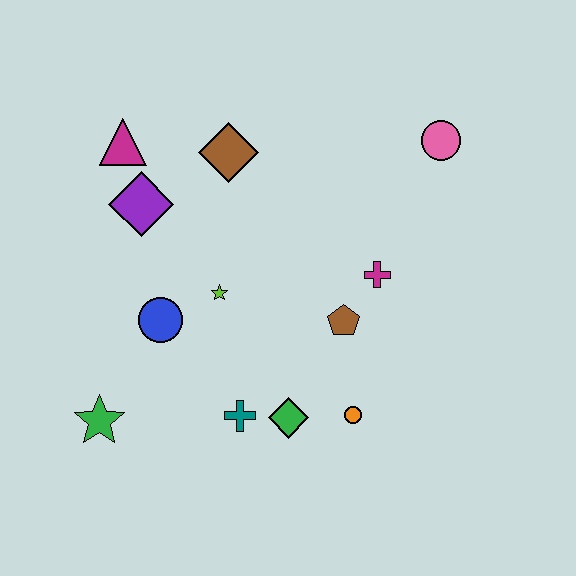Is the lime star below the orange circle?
No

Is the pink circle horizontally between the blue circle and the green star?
No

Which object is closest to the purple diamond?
The magenta triangle is closest to the purple diamond.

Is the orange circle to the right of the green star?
Yes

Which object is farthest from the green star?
The pink circle is farthest from the green star.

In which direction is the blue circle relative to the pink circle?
The blue circle is to the left of the pink circle.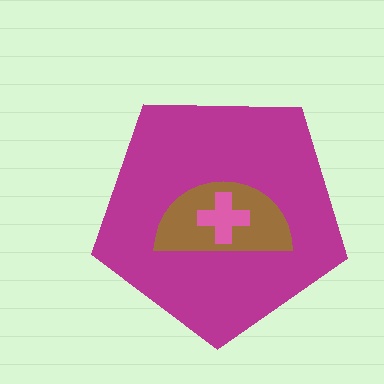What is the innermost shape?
The pink cross.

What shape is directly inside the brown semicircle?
The pink cross.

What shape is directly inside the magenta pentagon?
The brown semicircle.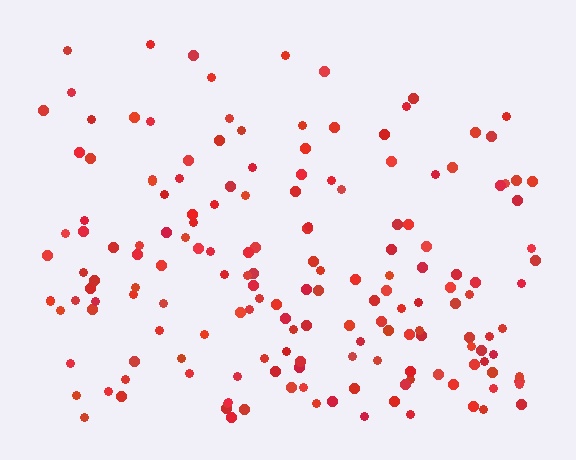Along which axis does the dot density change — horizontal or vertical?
Vertical.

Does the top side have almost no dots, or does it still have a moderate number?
Still a moderate number, just noticeably fewer than the bottom.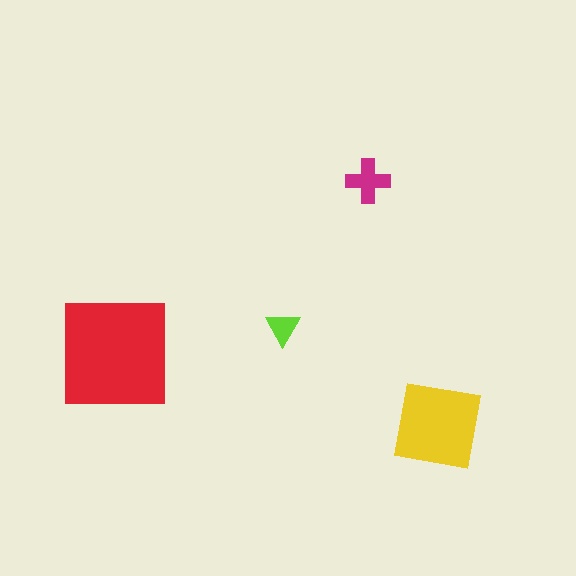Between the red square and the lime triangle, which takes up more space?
The red square.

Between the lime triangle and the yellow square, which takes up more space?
The yellow square.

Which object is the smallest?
The lime triangle.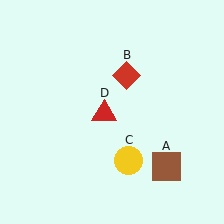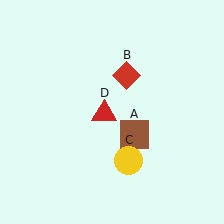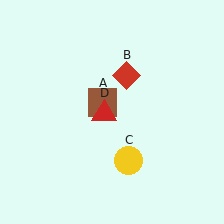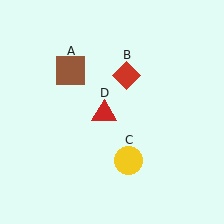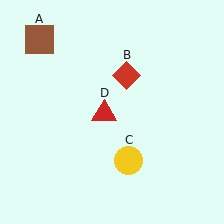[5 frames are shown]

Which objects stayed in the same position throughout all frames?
Red diamond (object B) and yellow circle (object C) and red triangle (object D) remained stationary.